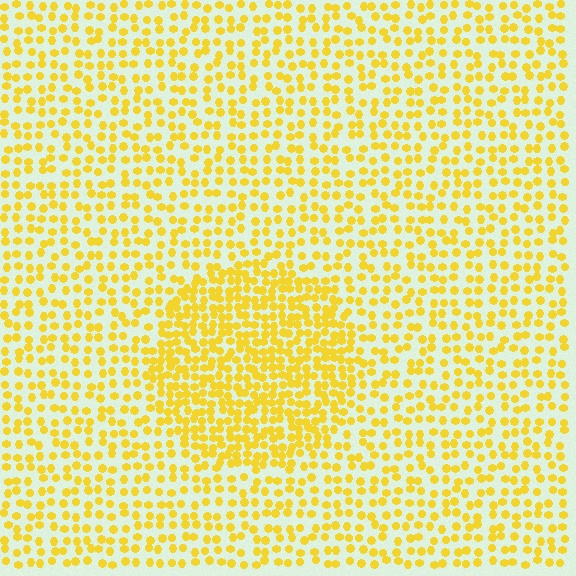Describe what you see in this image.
The image contains small yellow elements arranged at two different densities. A circle-shaped region is visible where the elements are more densely packed than the surrounding area.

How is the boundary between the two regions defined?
The boundary is defined by a change in element density (approximately 1.9x ratio). All elements are the same color, size, and shape.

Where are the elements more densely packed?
The elements are more densely packed inside the circle boundary.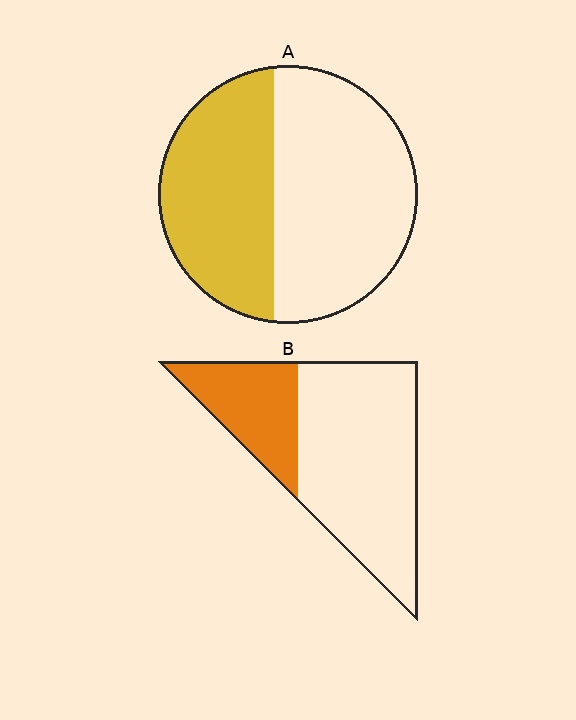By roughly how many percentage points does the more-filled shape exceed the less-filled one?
By roughly 15 percentage points (A over B).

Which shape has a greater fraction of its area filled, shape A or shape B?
Shape A.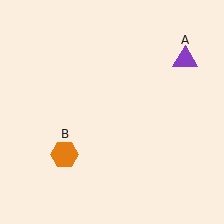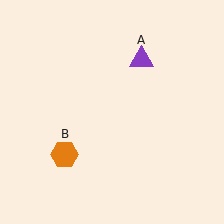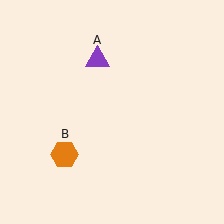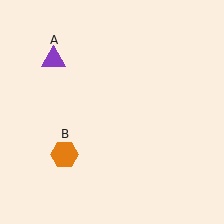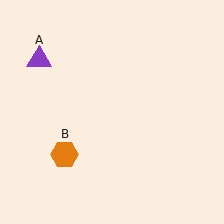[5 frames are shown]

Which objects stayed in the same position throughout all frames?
Orange hexagon (object B) remained stationary.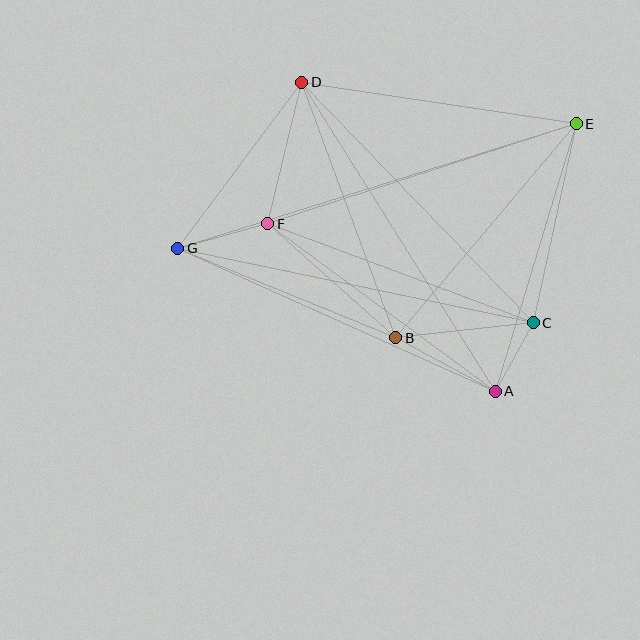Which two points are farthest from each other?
Points E and G are farthest from each other.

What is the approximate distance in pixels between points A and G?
The distance between A and G is approximately 348 pixels.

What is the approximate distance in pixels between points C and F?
The distance between C and F is approximately 283 pixels.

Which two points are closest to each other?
Points A and C are closest to each other.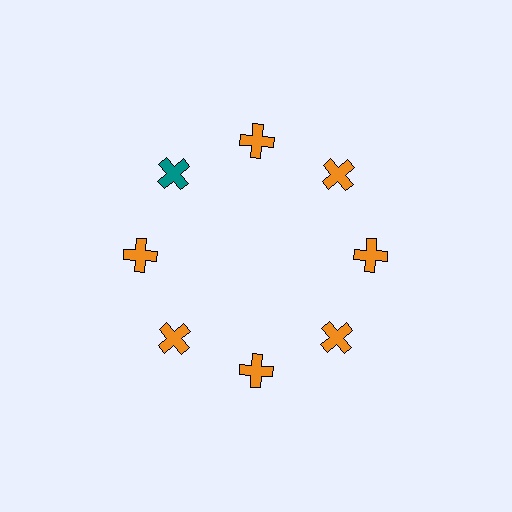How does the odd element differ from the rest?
It has a different color: teal instead of orange.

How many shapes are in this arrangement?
There are 8 shapes arranged in a ring pattern.